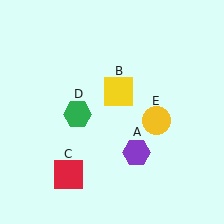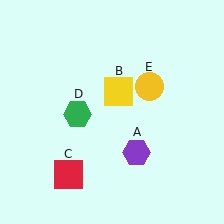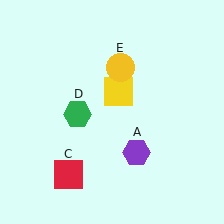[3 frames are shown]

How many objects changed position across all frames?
1 object changed position: yellow circle (object E).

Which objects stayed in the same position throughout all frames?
Purple hexagon (object A) and yellow square (object B) and red square (object C) and green hexagon (object D) remained stationary.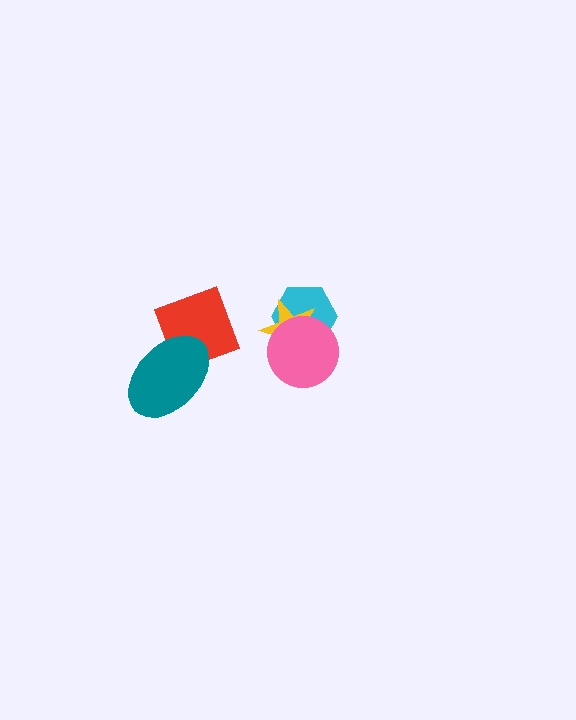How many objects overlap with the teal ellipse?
1 object overlaps with the teal ellipse.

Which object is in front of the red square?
The teal ellipse is in front of the red square.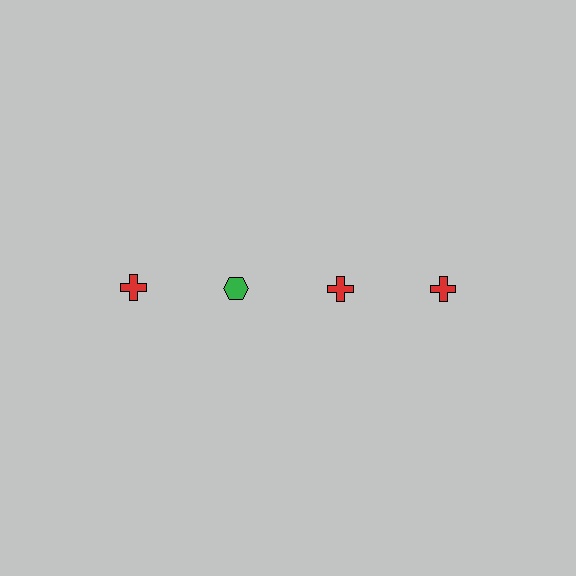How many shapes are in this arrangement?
There are 4 shapes arranged in a grid pattern.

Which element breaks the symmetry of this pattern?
The green hexagon in the top row, second from left column breaks the symmetry. All other shapes are red crosses.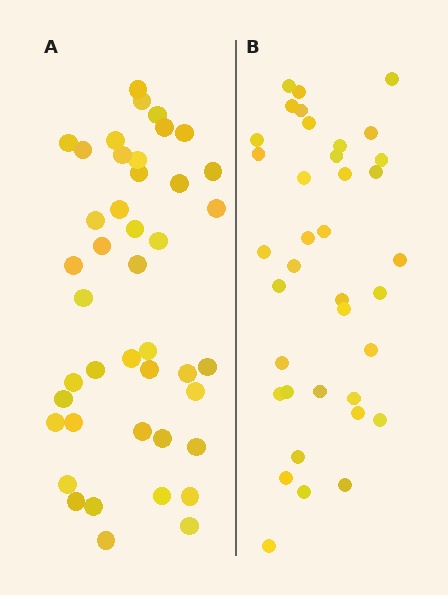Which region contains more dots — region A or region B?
Region A (the left region) has more dots.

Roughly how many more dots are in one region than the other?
Region A has about 6 more dots than region B.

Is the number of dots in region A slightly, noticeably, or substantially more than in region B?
Region A has only slightly more — the two regions are fairly close. The ratio is roughly 1.2 to 1.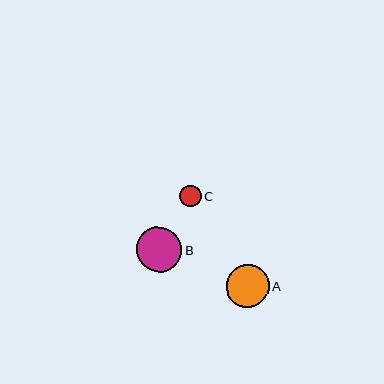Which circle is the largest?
Circle B is the largest with a size of approximately 45 pixels.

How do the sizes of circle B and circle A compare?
Circle B and circle A are approximately the same size.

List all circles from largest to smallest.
From largest to smallest: B, A, C.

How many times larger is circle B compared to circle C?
Circle B is approximately 2.1 times the size of circle C.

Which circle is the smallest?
Circle C is the smallest with a size of approximately 21 pixels.